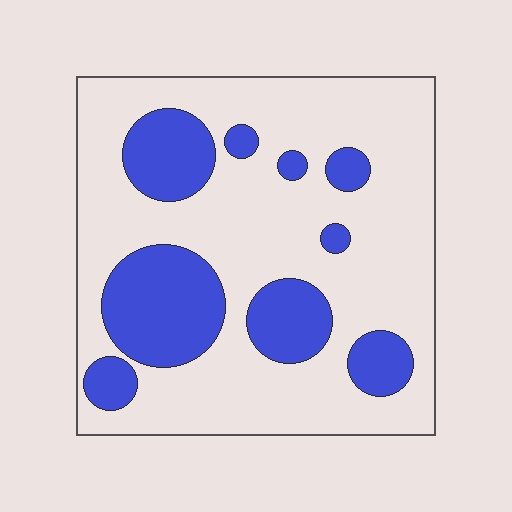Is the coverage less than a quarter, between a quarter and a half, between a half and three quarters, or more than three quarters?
Between a quarter and a half.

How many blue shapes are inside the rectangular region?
9.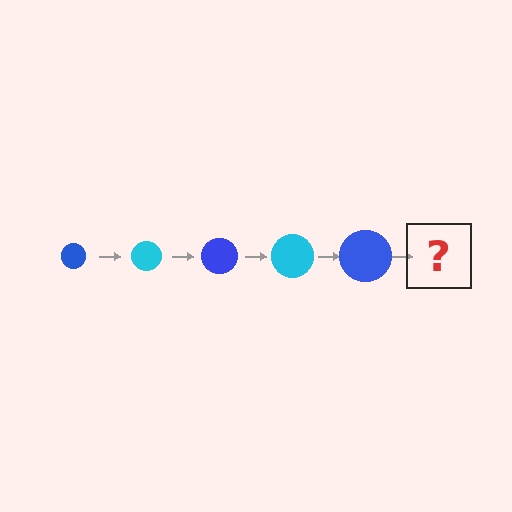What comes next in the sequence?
The next element should be a cyan circle, larger than the previous one.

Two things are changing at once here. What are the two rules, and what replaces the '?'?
The two rules are that the circle grows larger each step and the color cycles through blue and cyan. The '?' should be a cyan circle, larger than the previous one.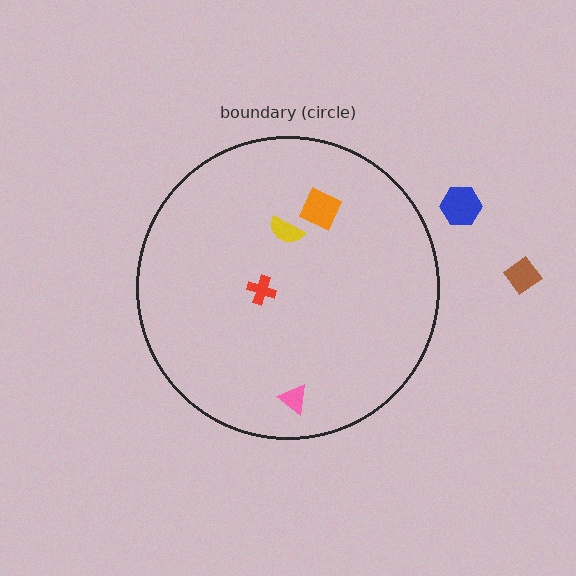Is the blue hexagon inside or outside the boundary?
Outside.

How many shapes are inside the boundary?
4 inside, 2 outside.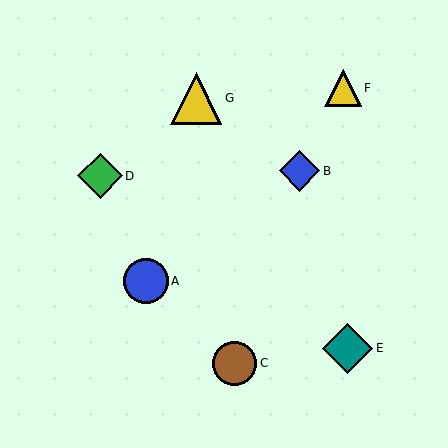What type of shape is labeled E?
Shape E is a teal diamond.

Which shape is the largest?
The yellow triangle (labeled G) is the largest.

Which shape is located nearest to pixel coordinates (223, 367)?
The brown circle (labeled C) at (235, 363) is nearest to that location.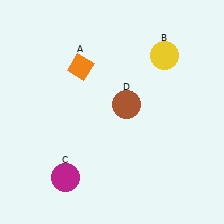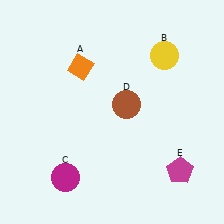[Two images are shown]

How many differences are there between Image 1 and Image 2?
There is 1 difference between the two images.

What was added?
A magenta pentagon (E) was added in Image 2.